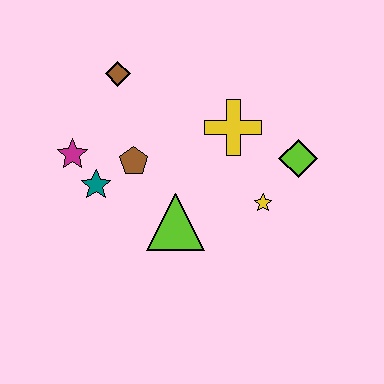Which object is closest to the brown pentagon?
The teal star is closest to the brown pentagon.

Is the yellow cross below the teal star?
No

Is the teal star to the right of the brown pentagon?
No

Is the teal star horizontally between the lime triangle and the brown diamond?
No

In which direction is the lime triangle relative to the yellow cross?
The lime triangle is below the yellow cross.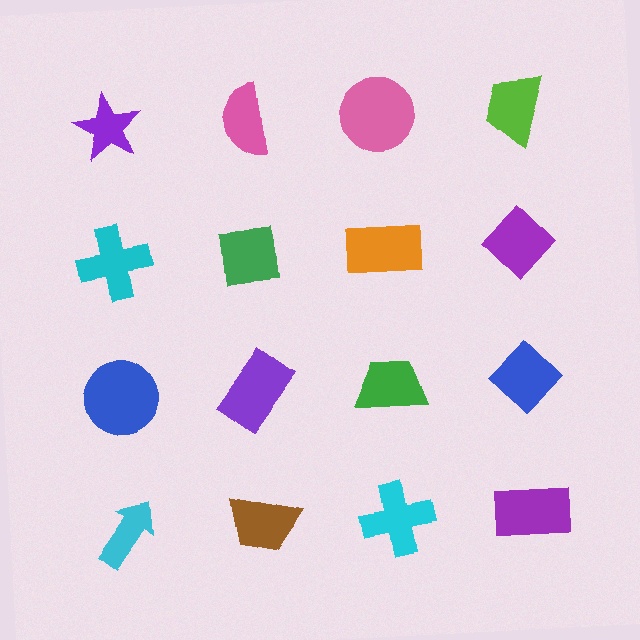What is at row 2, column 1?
A cyan cross.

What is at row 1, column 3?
A pink circle.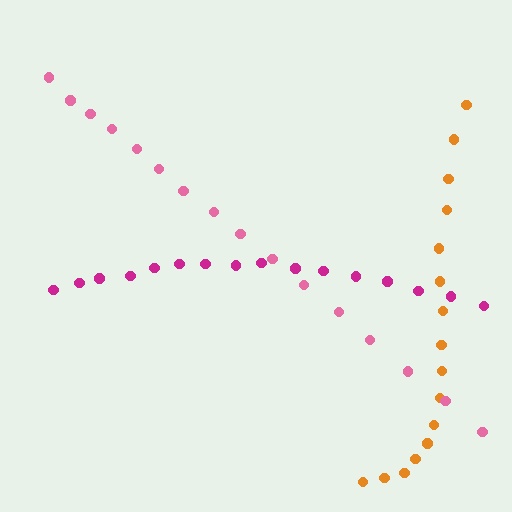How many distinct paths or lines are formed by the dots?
There are 3 distinct paths.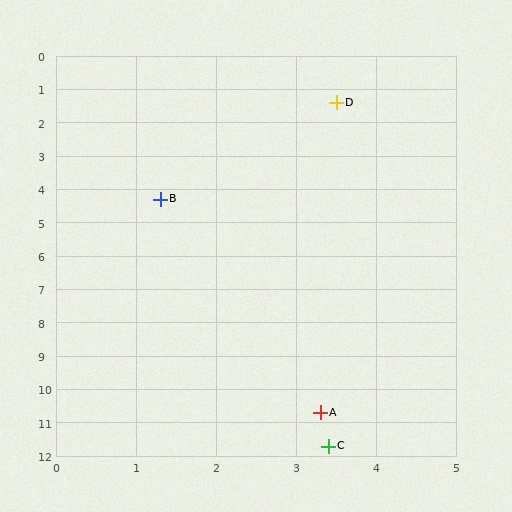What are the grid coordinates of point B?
Point B is at approximately (1.3, 4.3).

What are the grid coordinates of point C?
Point C is at approximately (3.4, 11.7).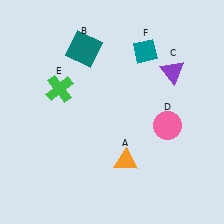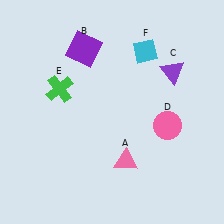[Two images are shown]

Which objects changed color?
A changed from orange to pink. B changed from teal to purple. F changed from teal to cyan.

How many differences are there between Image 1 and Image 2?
There are 3 differences between the two images.